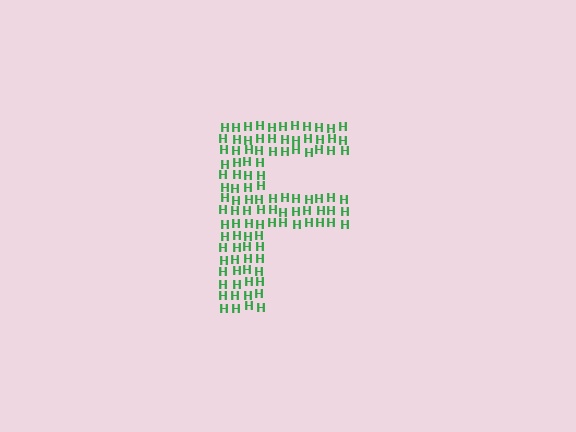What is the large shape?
The large shape is the letter F.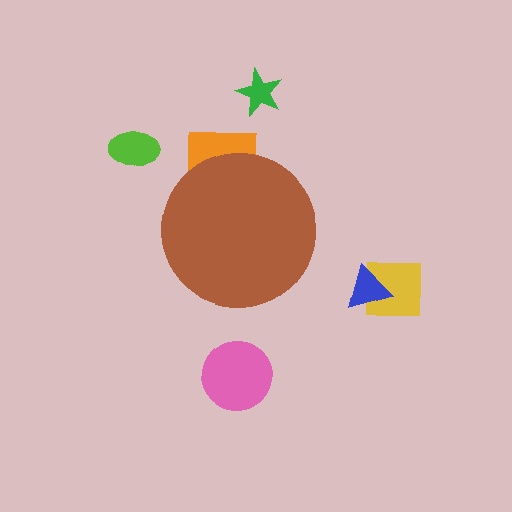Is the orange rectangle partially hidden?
Yes, the orange rectangle is partially hidden behind the brown circle.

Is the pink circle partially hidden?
No, the pink circle is fully visible.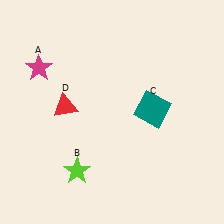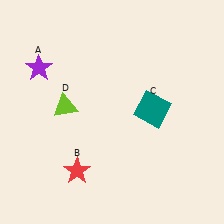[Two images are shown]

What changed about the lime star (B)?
In Image 1, B is lime. In Image 2, it changed to red.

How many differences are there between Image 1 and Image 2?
There are 3 differences between the two images.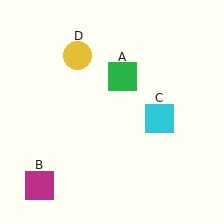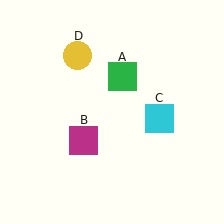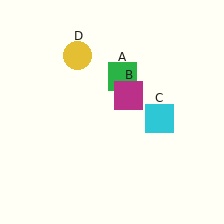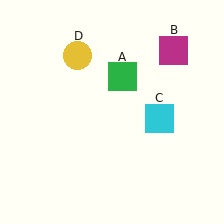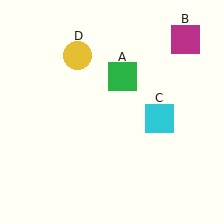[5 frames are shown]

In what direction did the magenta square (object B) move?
The magenta square (object B) moved up and to the right.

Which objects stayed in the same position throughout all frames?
Green square (object A) and cyan square (object C) and yellow circle (object D) remained stationary.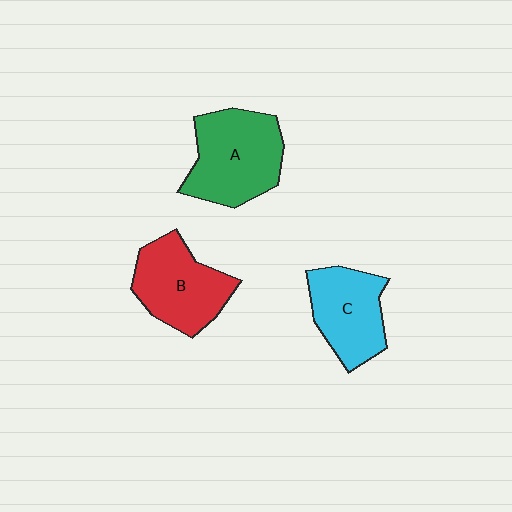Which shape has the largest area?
Shape A (green).